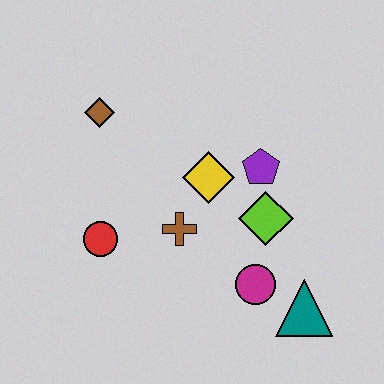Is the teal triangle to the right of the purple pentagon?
Yes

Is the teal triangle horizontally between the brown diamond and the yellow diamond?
No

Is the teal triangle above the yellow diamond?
No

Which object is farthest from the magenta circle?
The brown diamond is farthest from the magenta circle.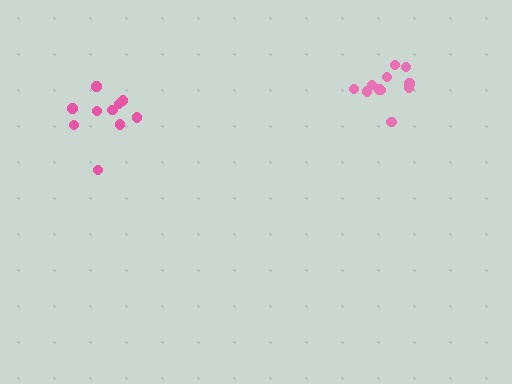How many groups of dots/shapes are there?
There are 2 groups.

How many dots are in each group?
Group 1: 11 dots, Group 2: 10 dots (21 total).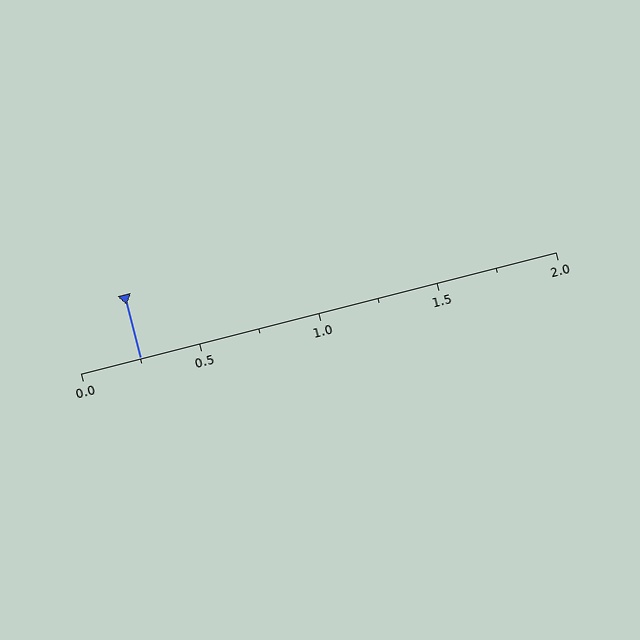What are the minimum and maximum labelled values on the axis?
The axis runs from 0.0 to 2.0.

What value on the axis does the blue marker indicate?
The marker indicates approximately 0.25.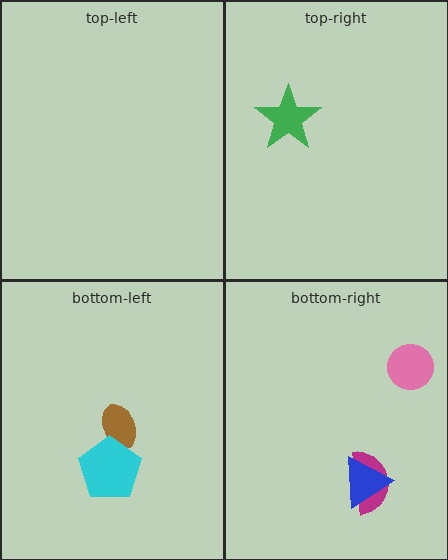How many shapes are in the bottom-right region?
3.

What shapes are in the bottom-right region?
The pink circle, the magenta semicircle, the blue triangle.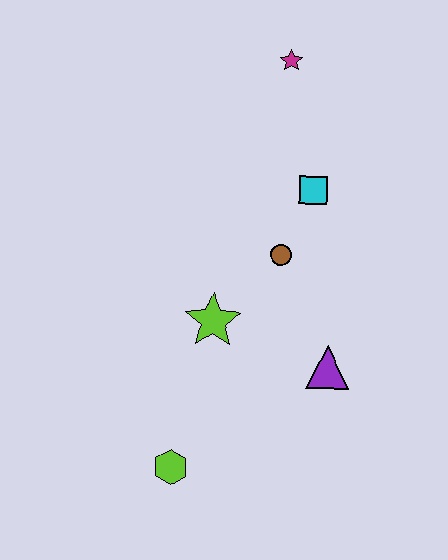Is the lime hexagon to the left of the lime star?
Yes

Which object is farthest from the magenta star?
The lime hexagon is farthest from the magenta star.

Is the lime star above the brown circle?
No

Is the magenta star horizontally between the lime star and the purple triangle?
Yes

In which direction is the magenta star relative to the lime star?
The magenta star is above the lime star.